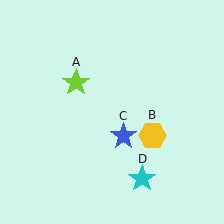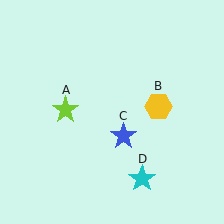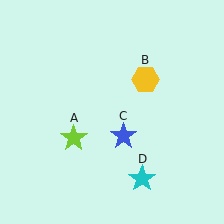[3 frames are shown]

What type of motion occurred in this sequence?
The lime star (object A), yellow hexagon (object B) rotated counterclockwise around the center of the scene.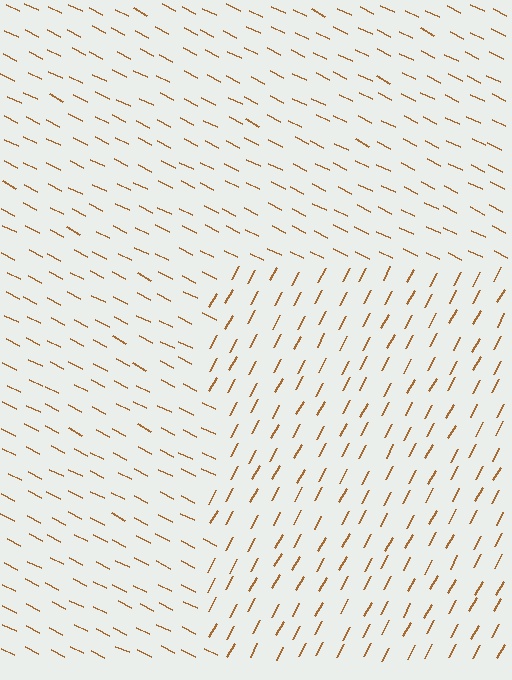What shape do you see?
I see a rectangle.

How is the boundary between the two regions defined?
The boundary is defined purely by a change in line orientation (approximately 87 degrees difference). All lines are the same color and thickness.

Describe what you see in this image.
The image is filled with small brown line segments. A rectangle region in the image has lines oriented differently from the surrounding lines, creating a visible texture boundary.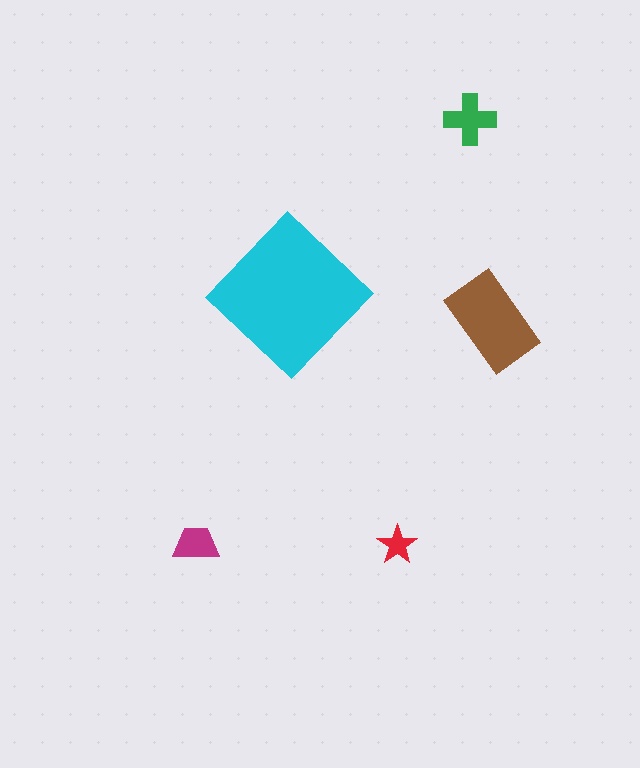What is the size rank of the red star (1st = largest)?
5th.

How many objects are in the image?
There are 5 objects in the image.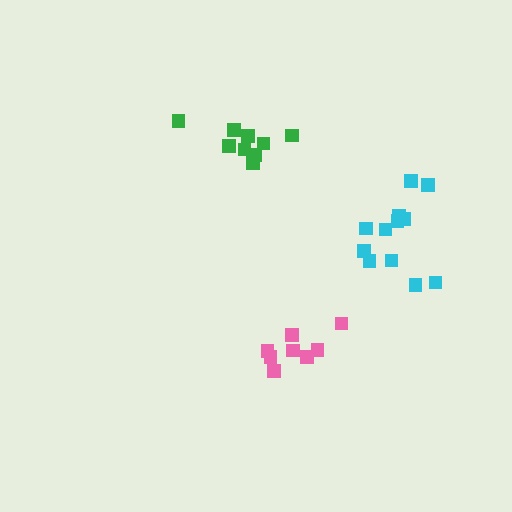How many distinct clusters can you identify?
There are 3 distinct clusters.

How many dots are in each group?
Group 1: 8 dots, Group 2: 9 dots, Group 3: 12 dots (29 total).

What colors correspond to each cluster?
The clusters are colored: pink, green, cyan.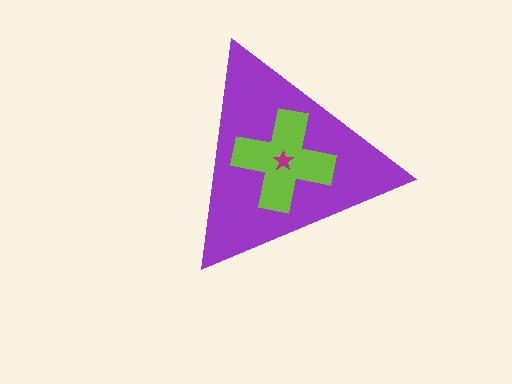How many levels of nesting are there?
3.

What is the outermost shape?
The purple triangle.